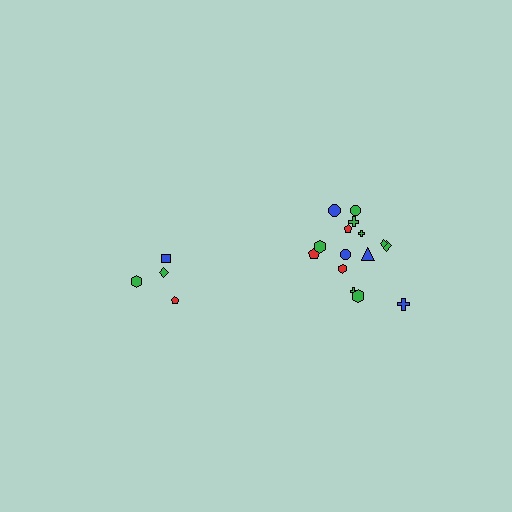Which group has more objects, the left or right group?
The right group.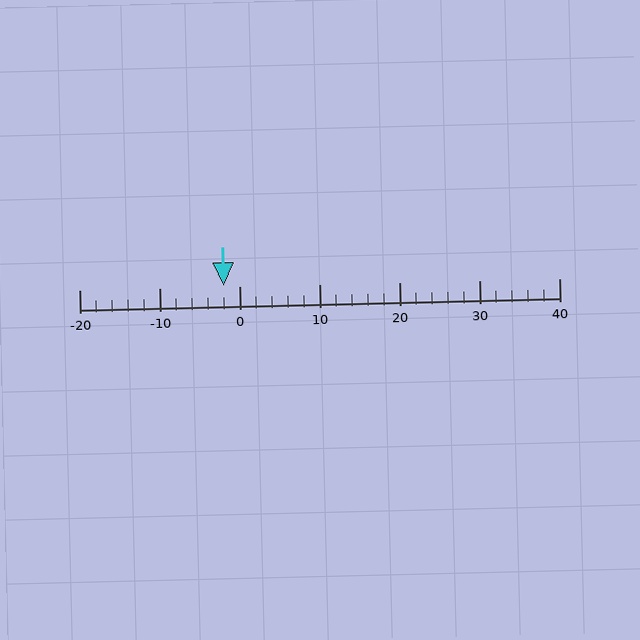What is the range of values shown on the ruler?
The ruler shows values from -20 to 40.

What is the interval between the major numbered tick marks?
The major tick marks are spaced 10 units apart.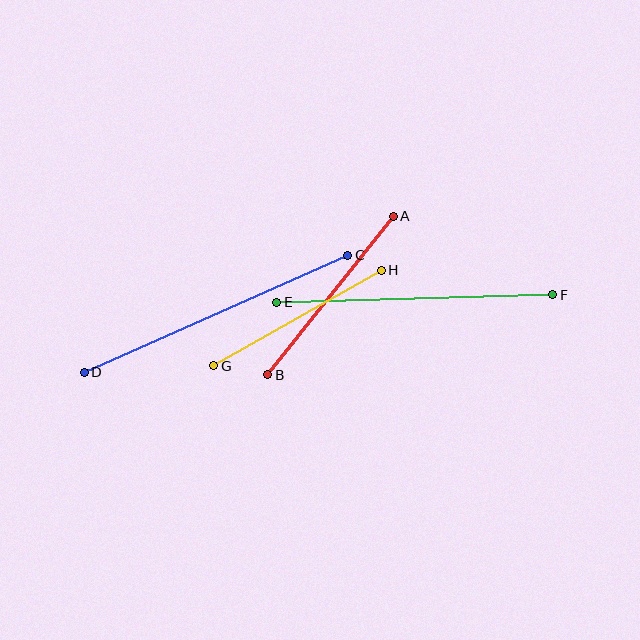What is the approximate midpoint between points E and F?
The midpoint is at approximately (415, 298) pixels.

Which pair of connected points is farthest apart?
Points C and D are farthest apart.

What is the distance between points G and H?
The distance is approximately 193 pixels.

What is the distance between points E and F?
The distance is approximately 276 pixels.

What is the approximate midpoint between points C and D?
The midpoint is at approximately (216, 314) pixels.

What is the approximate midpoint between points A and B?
The midpoint is at approximately (331, 296) pixels.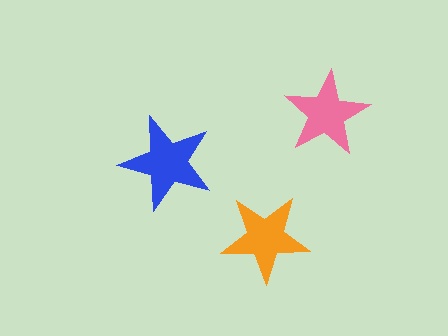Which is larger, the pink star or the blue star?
The blue one.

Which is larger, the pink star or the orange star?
The orange one.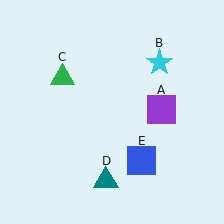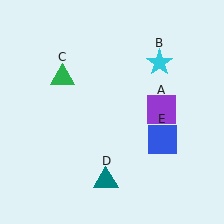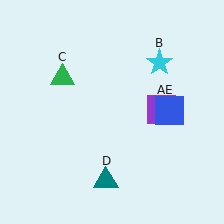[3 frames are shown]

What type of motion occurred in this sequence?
The blue square (object E) rotated counterclockwise around the center of the scene.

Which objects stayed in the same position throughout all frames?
Purple square (object A) and cyan star (object B) and green triangle (object C) and teal triangle (object D) remained stationary.